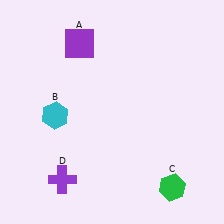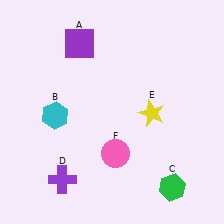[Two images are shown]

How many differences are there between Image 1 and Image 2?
There are 2 differences between the two images.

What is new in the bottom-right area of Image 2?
A yellow star (E) was added in the bottom-right area of Image 2.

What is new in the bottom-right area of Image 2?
A pink circle (F) was added in the bottom-right area of Image 2.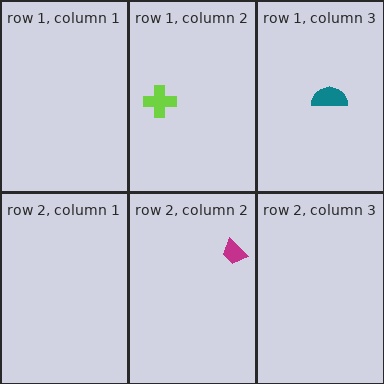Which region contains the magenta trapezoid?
The row 2, column 2 region.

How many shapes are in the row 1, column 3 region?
1.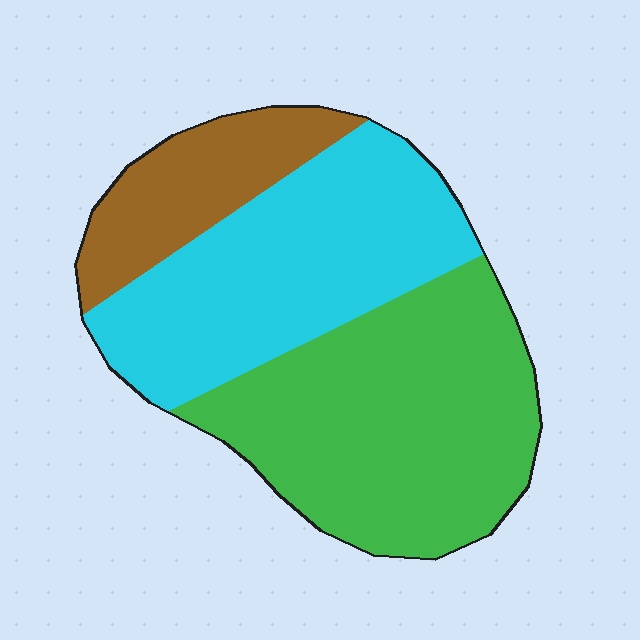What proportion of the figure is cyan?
Cyan takes up about three eighths (3/8) of the figure.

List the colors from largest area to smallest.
From largest to smallest: green, cyan, brown.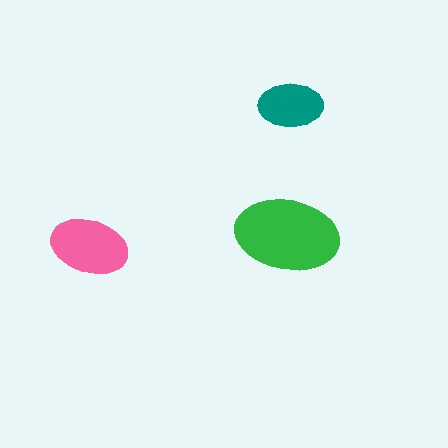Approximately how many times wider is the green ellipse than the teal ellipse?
About 1.5 times wider.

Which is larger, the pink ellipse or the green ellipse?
The green one.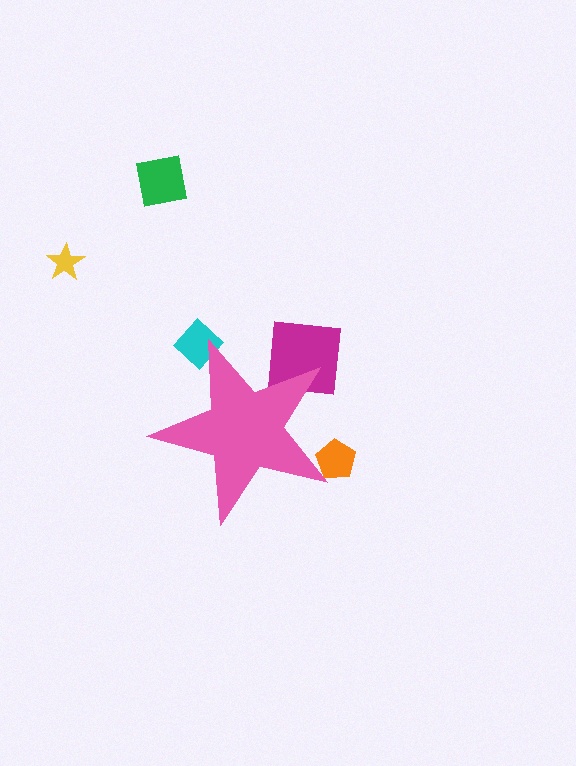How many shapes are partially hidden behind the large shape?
3 shapes are partially hidden.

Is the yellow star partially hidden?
No, the yellow star is fully visible.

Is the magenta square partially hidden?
Yes, the magenta square is partially hidden behind the pink star.